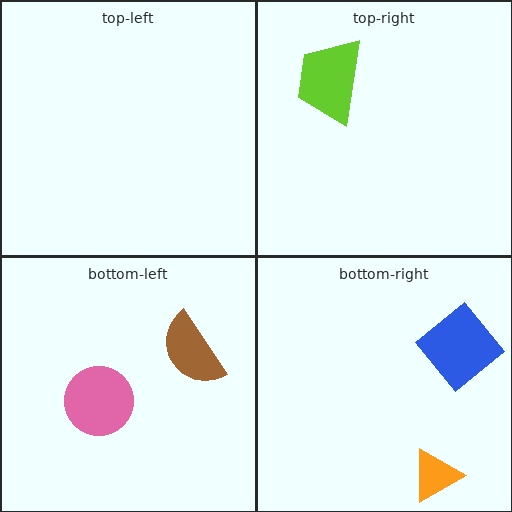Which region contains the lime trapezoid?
The top-right region.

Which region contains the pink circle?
The bottom-left region.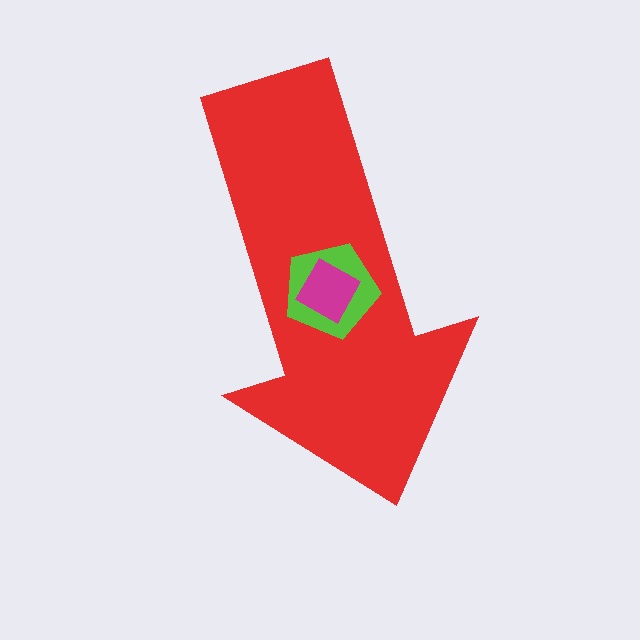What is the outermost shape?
The red arrow.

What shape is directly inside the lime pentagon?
The magenta square.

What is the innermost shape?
The magenta square.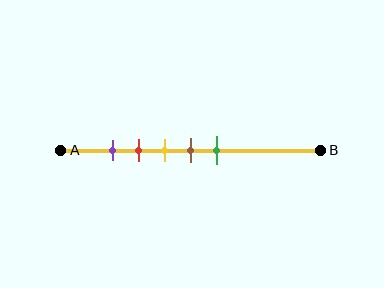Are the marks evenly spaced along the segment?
Yes, the marks are approximately evenly spaced.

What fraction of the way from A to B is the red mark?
The red mark is approximately 30% (0.3) of the way from A to B.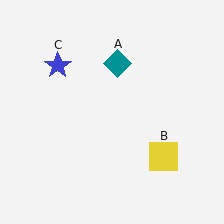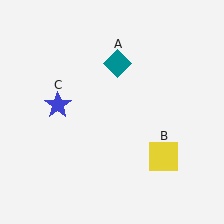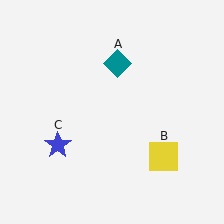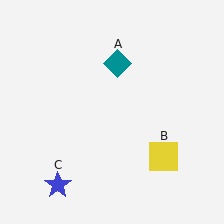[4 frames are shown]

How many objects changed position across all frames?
1 object changed position: blue star (object C).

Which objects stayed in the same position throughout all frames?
Teal diamond (object A) and yellow square (object B) remained stationary.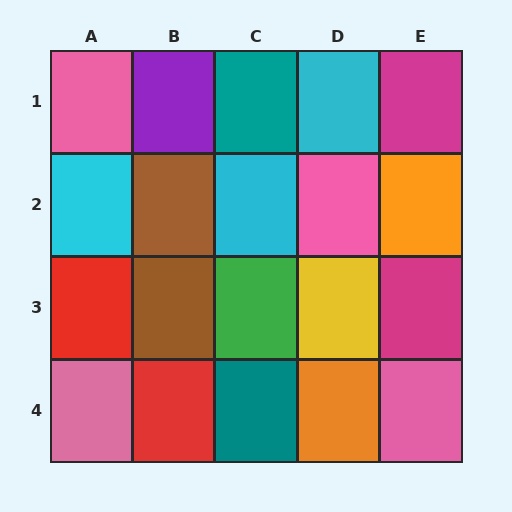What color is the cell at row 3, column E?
Magenta.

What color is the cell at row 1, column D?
Cyan.